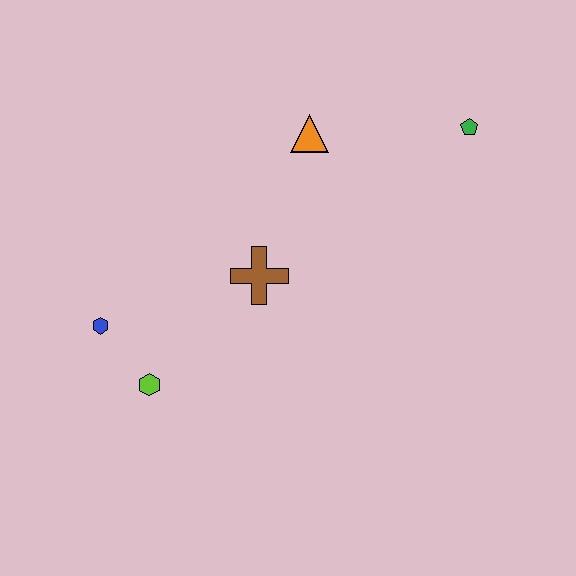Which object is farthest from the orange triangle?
The lime hexagon is farthest from the orange triangle.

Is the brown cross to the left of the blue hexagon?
No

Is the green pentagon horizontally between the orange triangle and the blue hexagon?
No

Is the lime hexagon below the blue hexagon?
Yes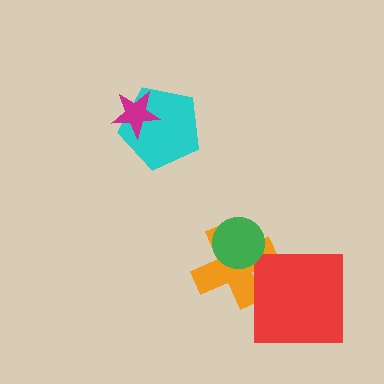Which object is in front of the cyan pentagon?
The magenta star is in front of the cyan pentagon.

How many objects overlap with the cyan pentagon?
1 object overlaps with the cyan pentagon.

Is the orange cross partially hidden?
Yes, it is partially covered by another shape.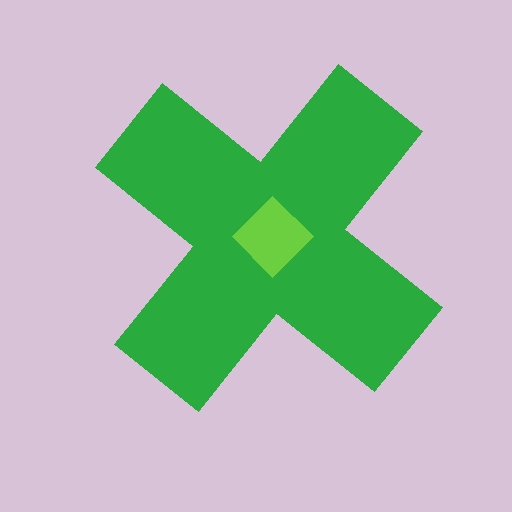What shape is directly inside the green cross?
The lime diamond.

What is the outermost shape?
The green cross.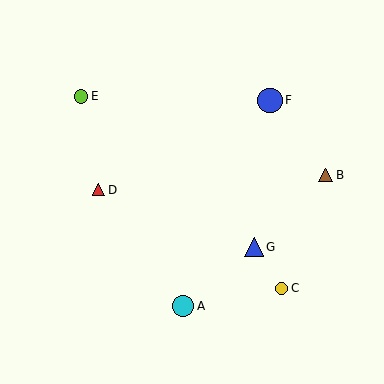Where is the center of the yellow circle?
The center of the yellow circle is at (281, 288).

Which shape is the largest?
The blue circle (labeled F) is the largest.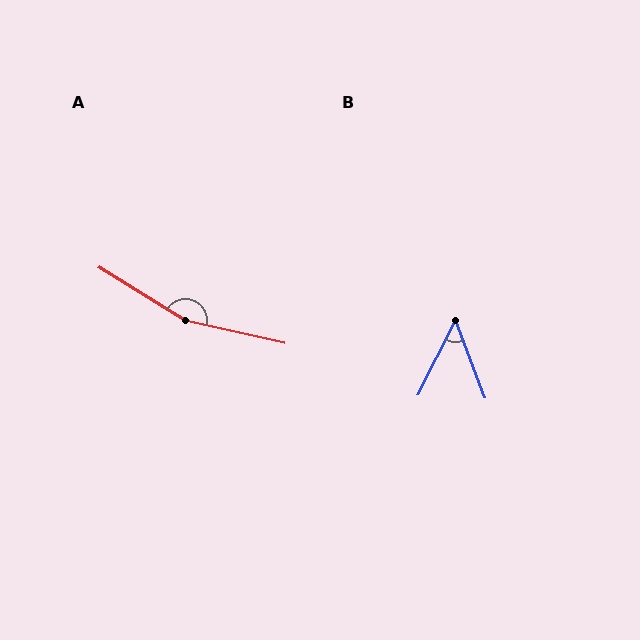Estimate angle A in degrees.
Approximately 161 degrees.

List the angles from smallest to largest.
B (48°), A (161°).